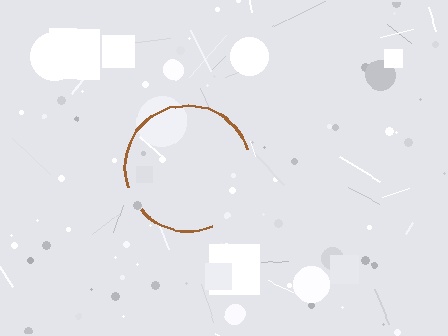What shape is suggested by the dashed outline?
The dashed outline suggests a circle.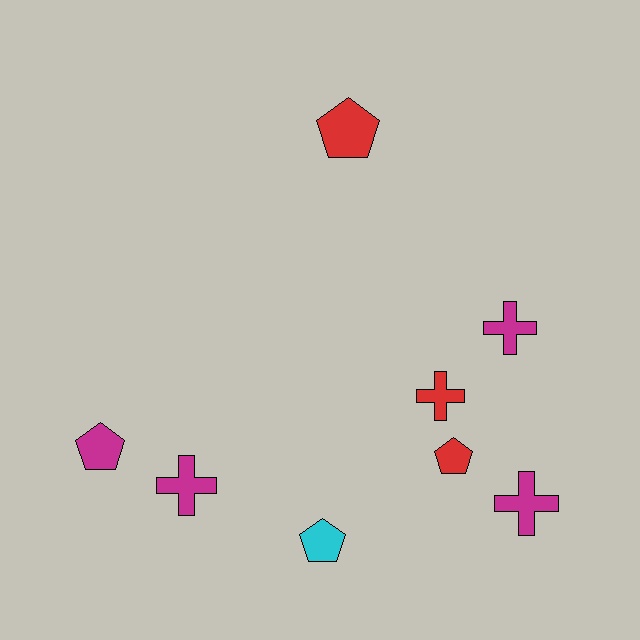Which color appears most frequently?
Magenta, with 4 objects.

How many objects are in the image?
There are 8 objects.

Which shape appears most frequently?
Pentagon, with 4 objects.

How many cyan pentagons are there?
There is 1 cyan pentagon.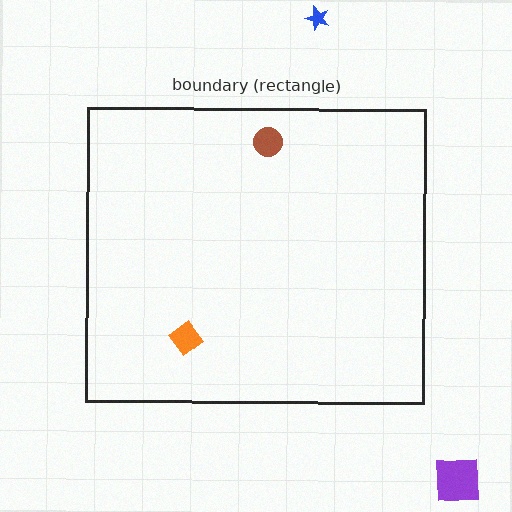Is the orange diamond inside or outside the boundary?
Inside.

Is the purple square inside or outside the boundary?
Outside.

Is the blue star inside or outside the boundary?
Outside.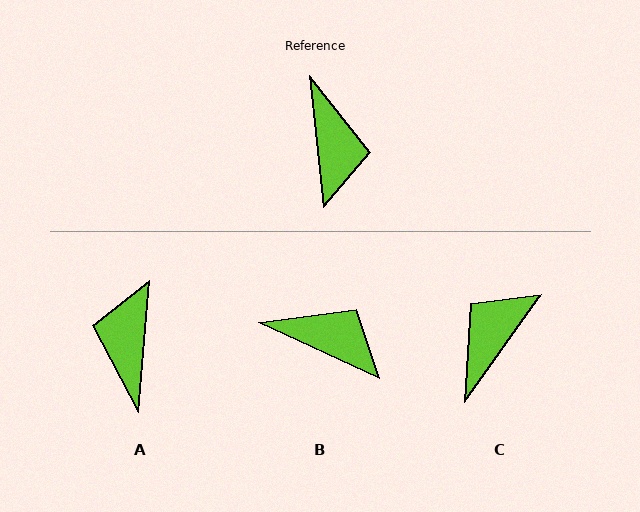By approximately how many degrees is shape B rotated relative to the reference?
Approximately 59 degrees counter-clockwise.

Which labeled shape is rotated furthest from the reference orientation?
A, about 169 degrees away.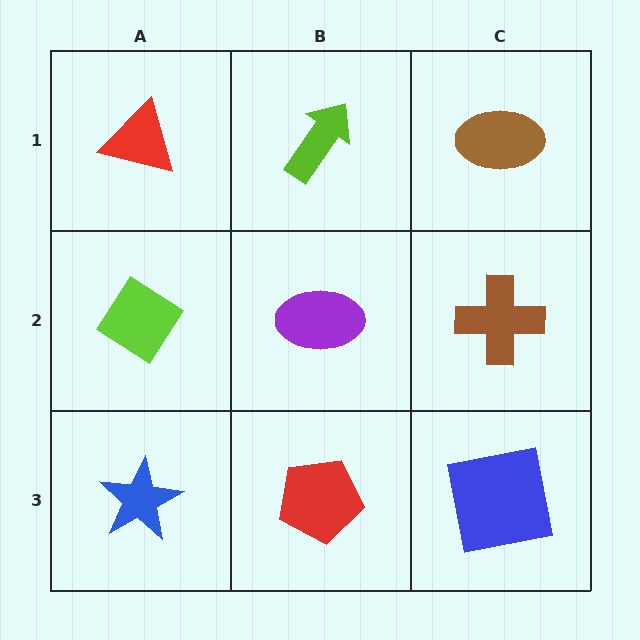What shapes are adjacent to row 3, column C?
A brown cross (row 2, column C), a red pentagon (row 3, column B).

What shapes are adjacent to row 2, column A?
A red triangle (row 1, column A), a blue star (row 3, column A), a purple ellipse (row 2, column B).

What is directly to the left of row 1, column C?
A lime arrow.